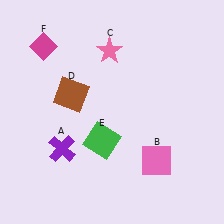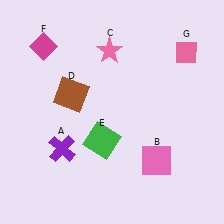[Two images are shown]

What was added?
A pink diamond (G) was added in Image 2.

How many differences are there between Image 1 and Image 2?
There is 1 difference between the two images.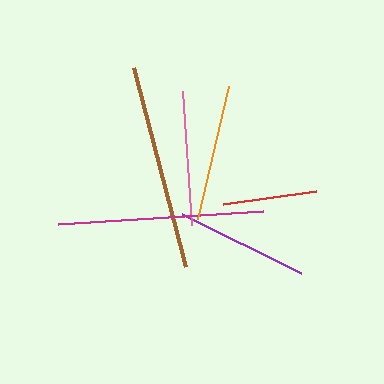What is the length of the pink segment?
The pink segment is approximately 133 pixels long.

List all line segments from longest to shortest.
From longest to shortest: brown, magenta, orange, pink, purple, red.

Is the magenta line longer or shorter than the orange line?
The magenta line is longer than the orange line.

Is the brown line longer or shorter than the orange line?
The brown line is longer than the orange line.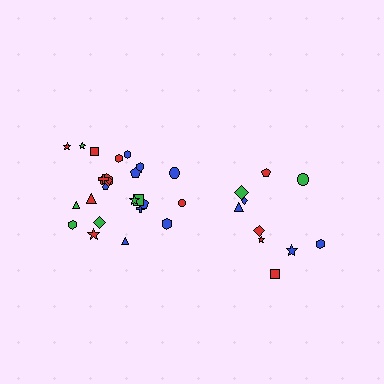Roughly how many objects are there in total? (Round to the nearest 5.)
Roughly 35 objects in total.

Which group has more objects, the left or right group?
The left group.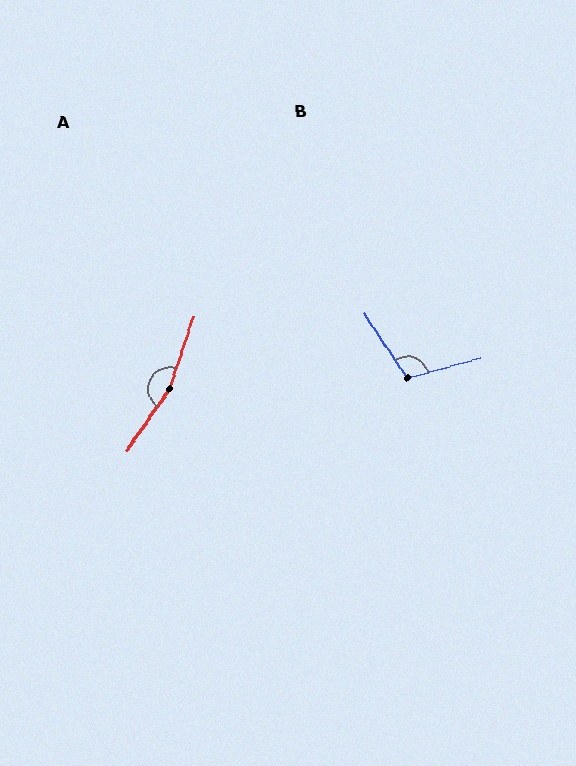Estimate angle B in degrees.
Approximately 109 degrees.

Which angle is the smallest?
B, at approximately 109 degrees.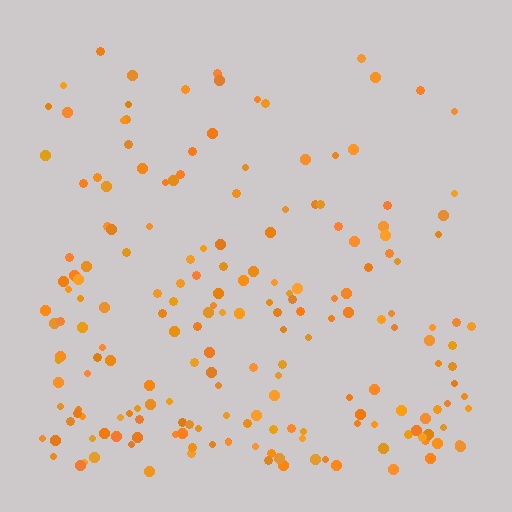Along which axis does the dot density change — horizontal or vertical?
Vertical.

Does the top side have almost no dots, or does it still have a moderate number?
Still a moderate number, just noticeably fewer than the bottom.